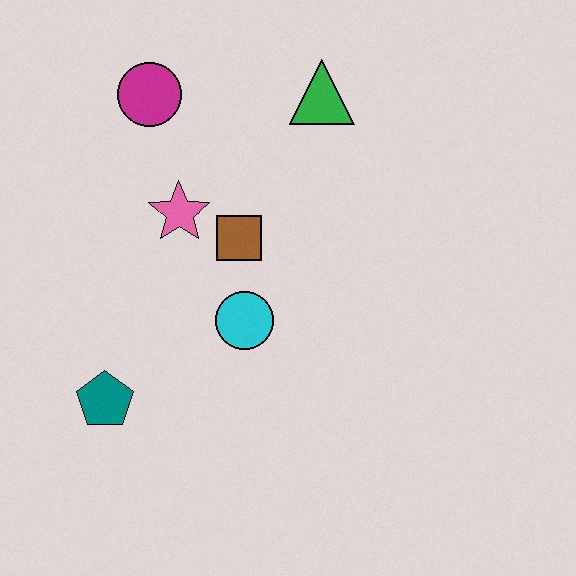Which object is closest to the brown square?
The pink star is closest to the brown square.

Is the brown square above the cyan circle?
Yes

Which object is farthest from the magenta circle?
The teal pentagon is farthest from the magenta circle.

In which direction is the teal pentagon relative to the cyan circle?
The teal pentagon is to the left of the cyan circle.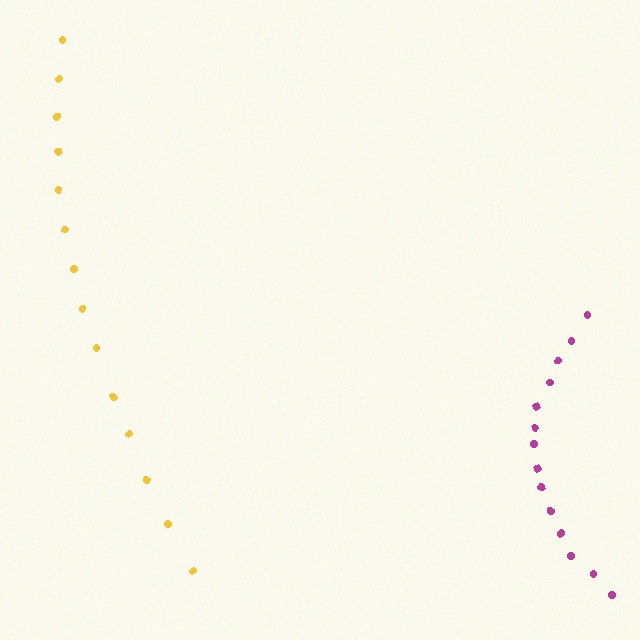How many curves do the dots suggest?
There are 2 distinct paths.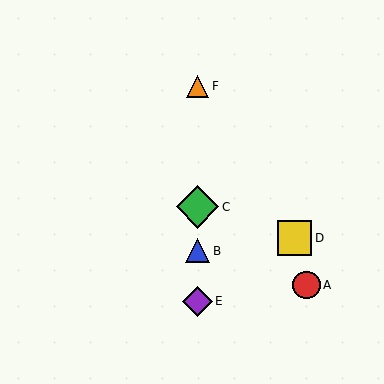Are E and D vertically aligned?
No, E is at x≈197 and D is at x≈295.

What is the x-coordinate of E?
Object E is at x≈197.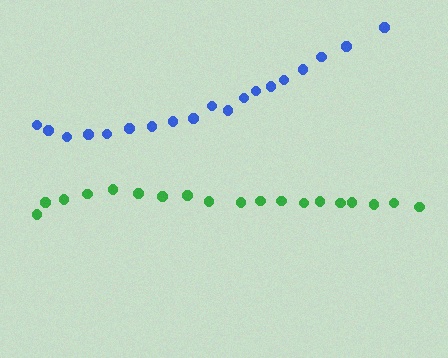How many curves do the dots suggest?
There are 2 distinct paths.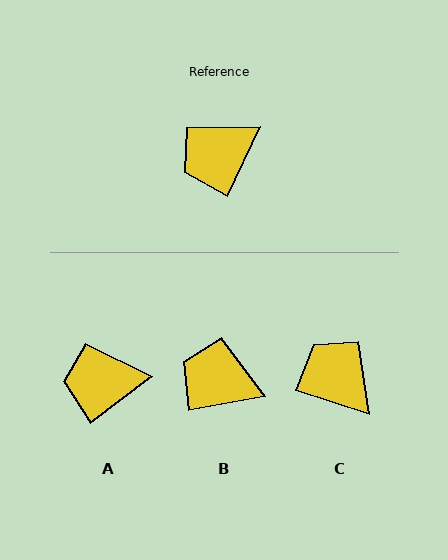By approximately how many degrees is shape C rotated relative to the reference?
Approximately 83 degrees clockwise.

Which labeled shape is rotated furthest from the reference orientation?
C, about 83 degrees away.